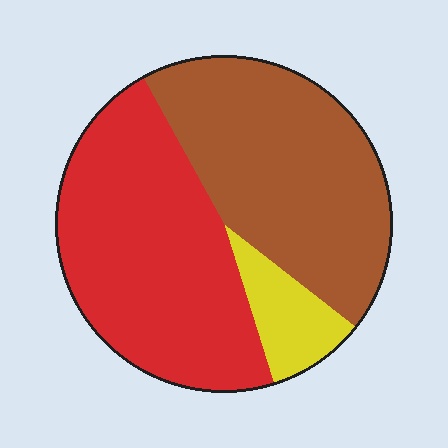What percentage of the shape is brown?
Brown covers roughly 45% of the shape.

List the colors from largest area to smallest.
From largest to smallest: red, brown, yellow.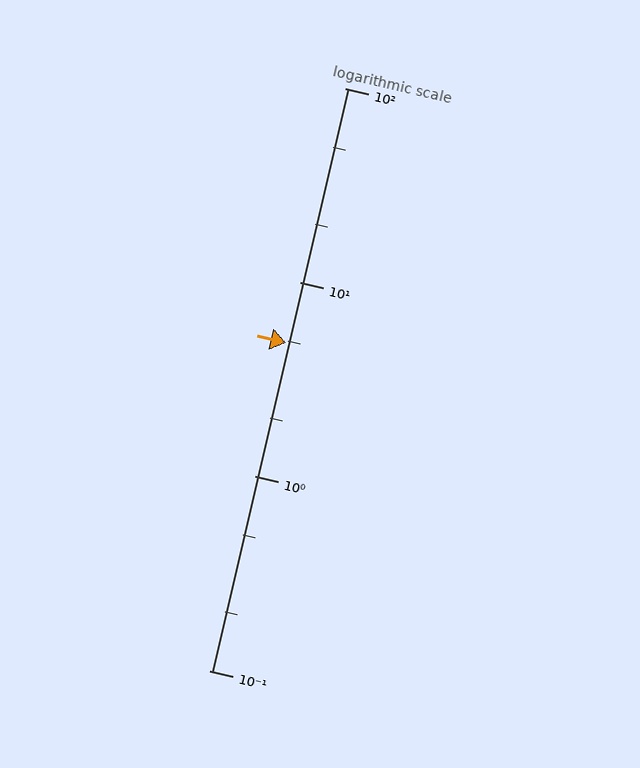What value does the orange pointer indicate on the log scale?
The pointer indicates approximately 4.9.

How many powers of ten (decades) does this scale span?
The scale spans 3 decades, from 0.1 to 100.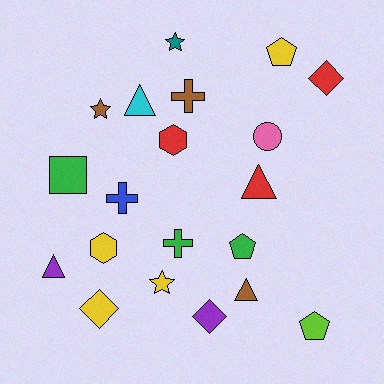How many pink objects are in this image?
There is 1 pink object.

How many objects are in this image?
There are 20 objects.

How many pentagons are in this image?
There are 3 pentagons.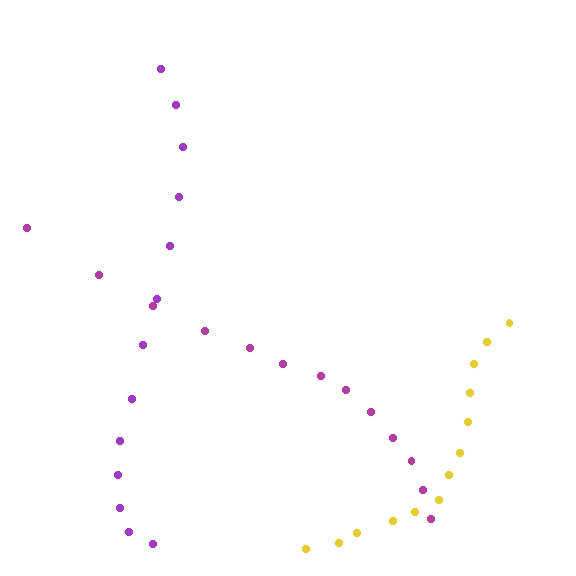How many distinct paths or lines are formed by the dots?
There are 3 distinct paths.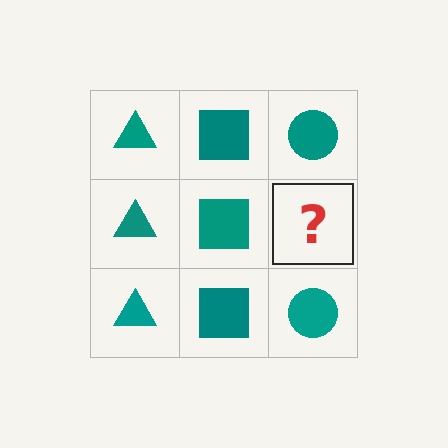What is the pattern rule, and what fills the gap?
The rule is that each column has a consistent shape. The gap should be filled with a teal circle.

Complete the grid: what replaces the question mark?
The question mark should be replaced with a teal circle.